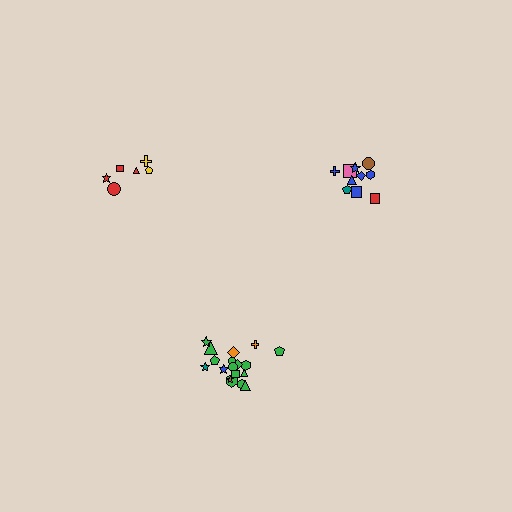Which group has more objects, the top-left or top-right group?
The top-right group.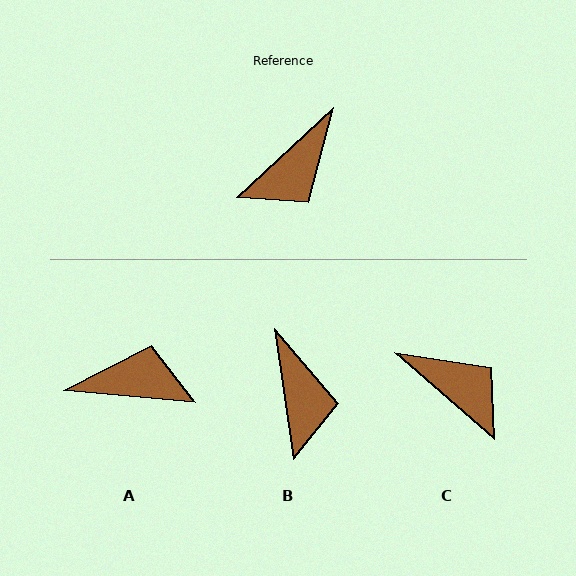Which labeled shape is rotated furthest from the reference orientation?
A, about 132 degrees away.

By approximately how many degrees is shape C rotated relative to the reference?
Approximately 96 degrees counter-clockwise.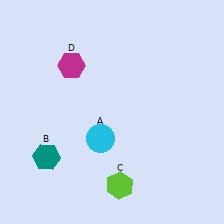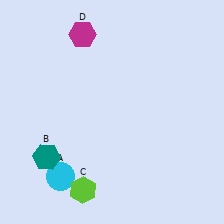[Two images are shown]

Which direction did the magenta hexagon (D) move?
The magenta hexagon (D) moved up.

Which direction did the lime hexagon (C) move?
The lime hexagon (C) moved left.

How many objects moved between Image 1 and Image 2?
3 objects moved between the two images.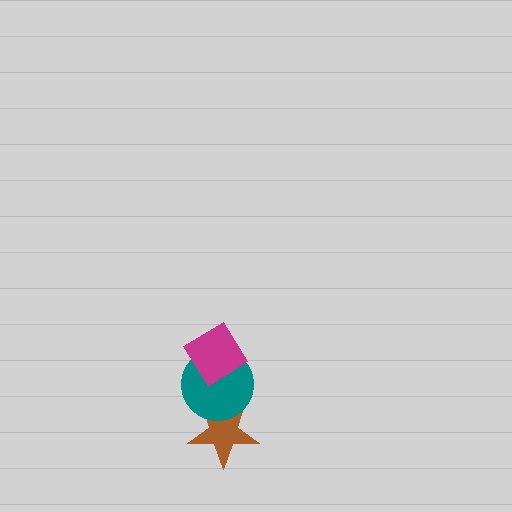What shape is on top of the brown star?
The teal circle is on top of the brown star.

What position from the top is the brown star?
The brown star is 3rd from the top.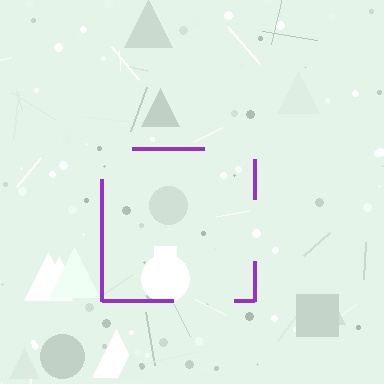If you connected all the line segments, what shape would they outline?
They would outline a square.